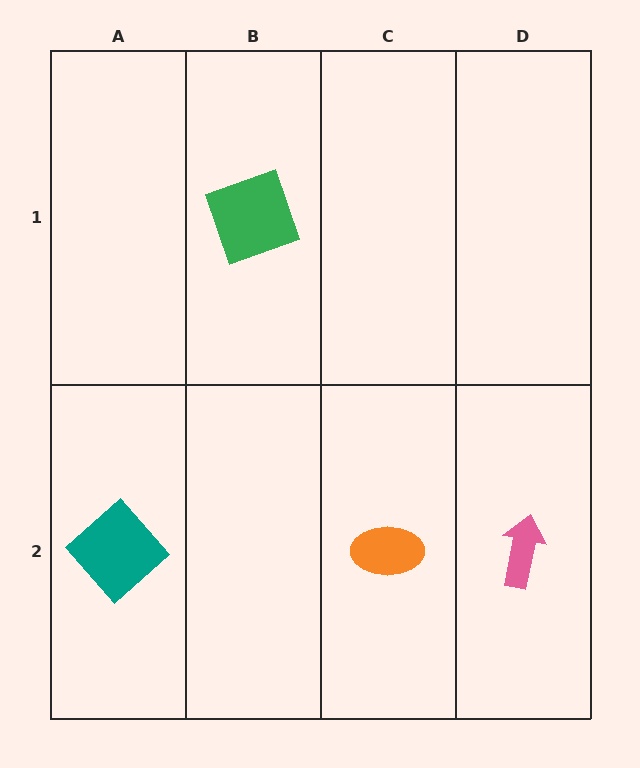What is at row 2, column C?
An orange ellipse.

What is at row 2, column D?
A pink arrow.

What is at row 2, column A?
A teal diamond.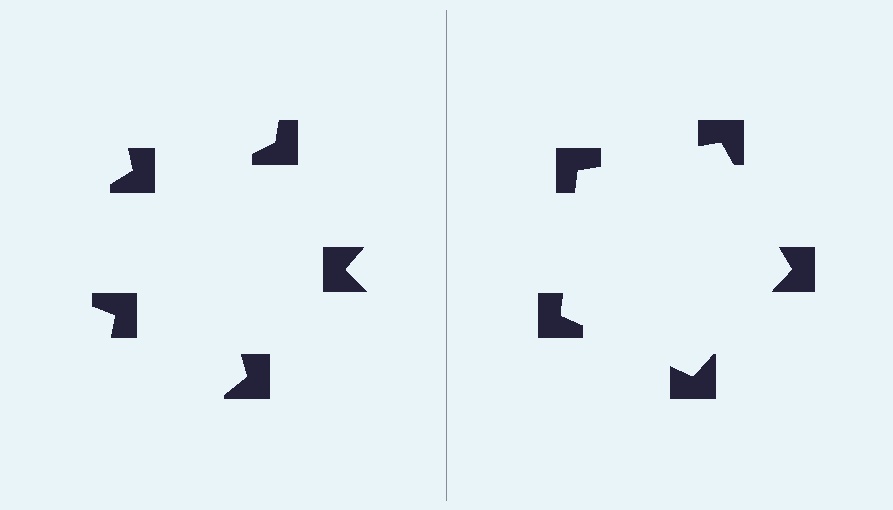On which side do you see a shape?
An illusory pentagon appears on the right side. On the left side the wedge cuts are rotated, so no coherent shape forms.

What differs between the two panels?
The notched squares are positioned identically on both sides; only the wedge orientations differ. On the right they align to a pentagon; on the left they are misaligned.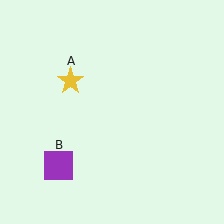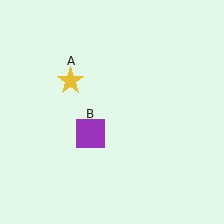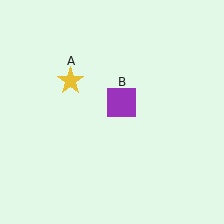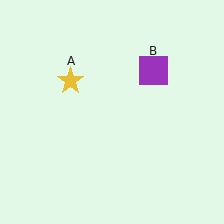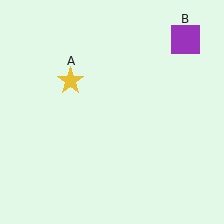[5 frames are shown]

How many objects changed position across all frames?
1 object changed position: purple square (object B).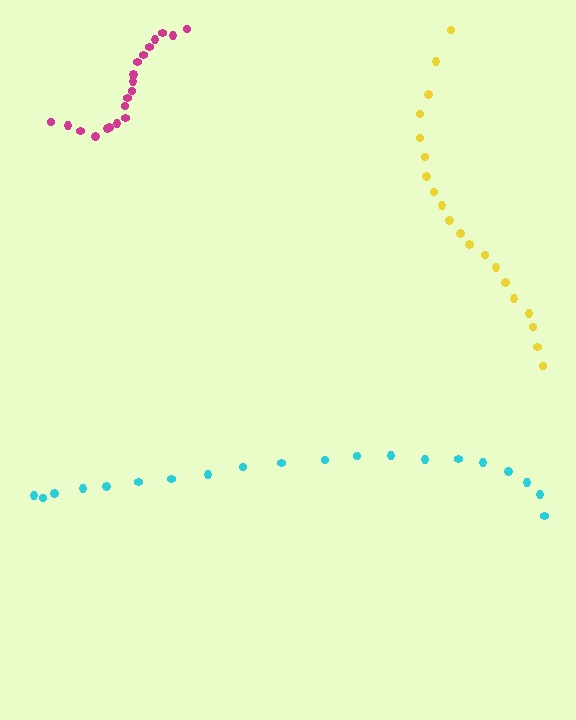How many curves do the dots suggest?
There are 3 distinct paths.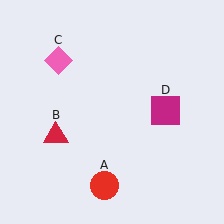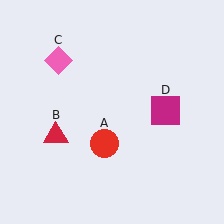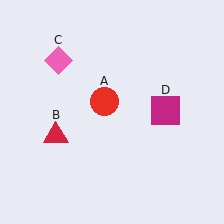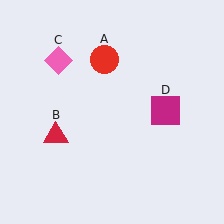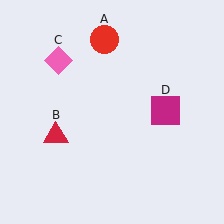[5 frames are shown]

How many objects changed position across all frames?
1 object changed position: red circle (object A).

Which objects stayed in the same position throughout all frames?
Red triangle (object B) and pink diamond (object C) and magenta square (object D) remained stationary.